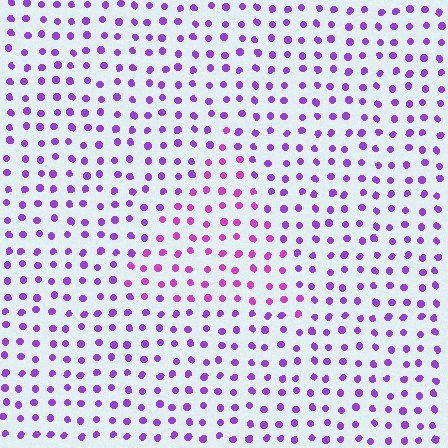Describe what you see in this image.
The image is filled with small purple elements in a uniform arrangement. A triangle-shaped region is visible where the elements are tinted to a slightly different hue, forming a subtle color boundary.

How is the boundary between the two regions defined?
The boundary is defined purely by a slight shift in hue (about 28 degrees). Spacing, size, and orientation are identical on both sides.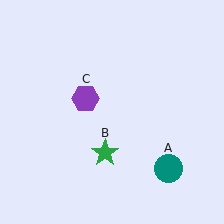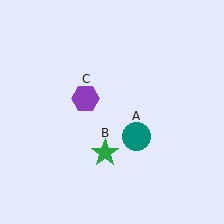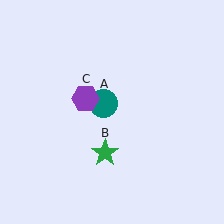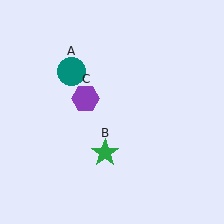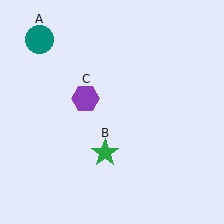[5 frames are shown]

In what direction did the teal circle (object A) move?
The teal circle (object A) moved up and to the left.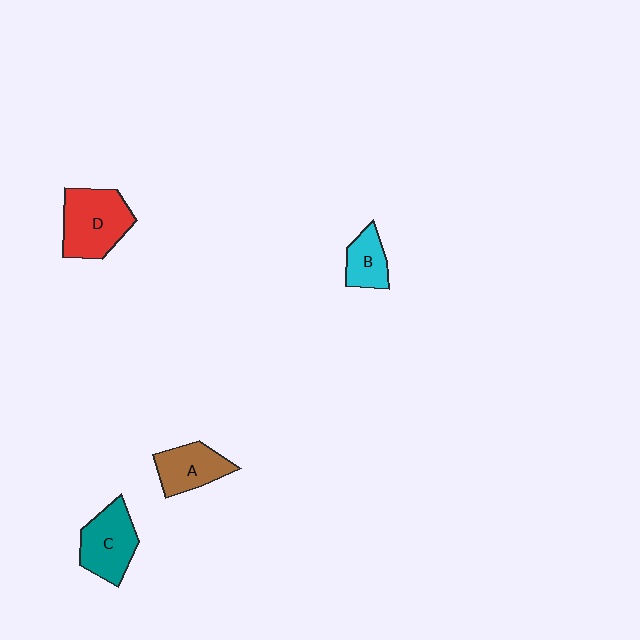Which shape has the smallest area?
Shape B (cyan).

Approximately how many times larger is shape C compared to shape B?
Approximately 1.6 times.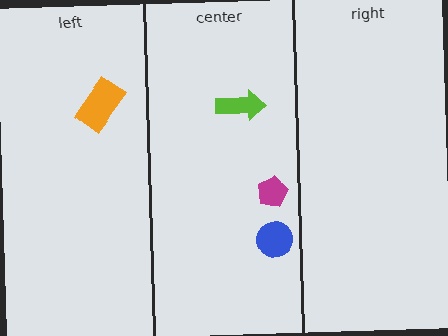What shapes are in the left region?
The orange rectangle.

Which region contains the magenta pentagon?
The center region.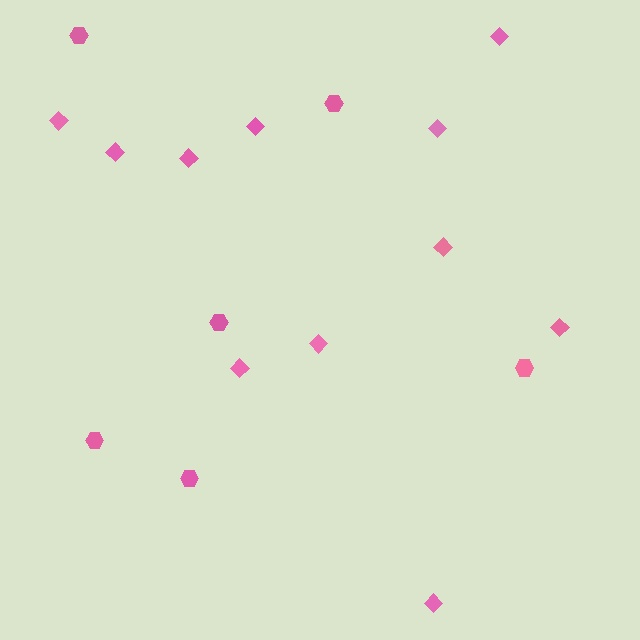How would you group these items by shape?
There are 2 groups: one group of diamonds (11) and one group of hexagons (6).